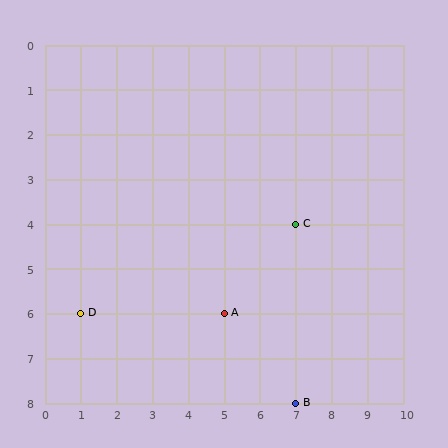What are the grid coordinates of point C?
Point C is at grid coordinates (7, 4).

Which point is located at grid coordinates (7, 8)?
Point B is at (7, 8).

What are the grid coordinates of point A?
Point A is at grid coordinates (5, 6).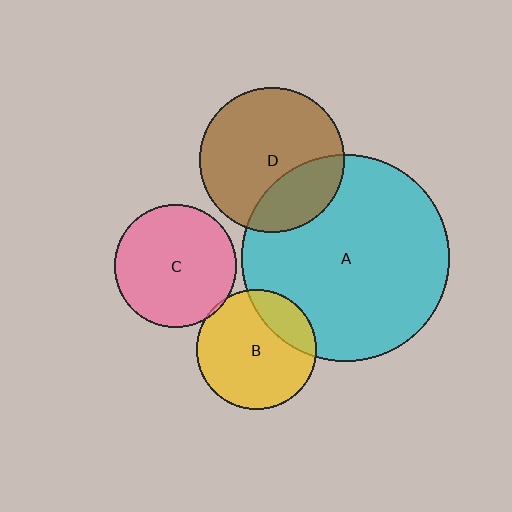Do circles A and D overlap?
Yes.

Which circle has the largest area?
Circle A (cyan).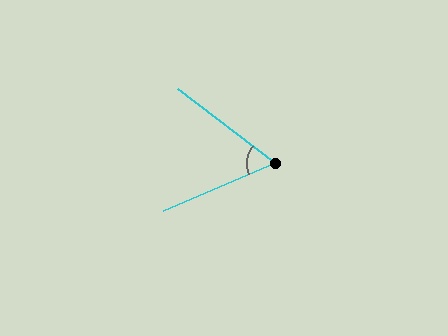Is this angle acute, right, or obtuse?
It is acute.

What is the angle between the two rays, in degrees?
Approximately 61 degrees.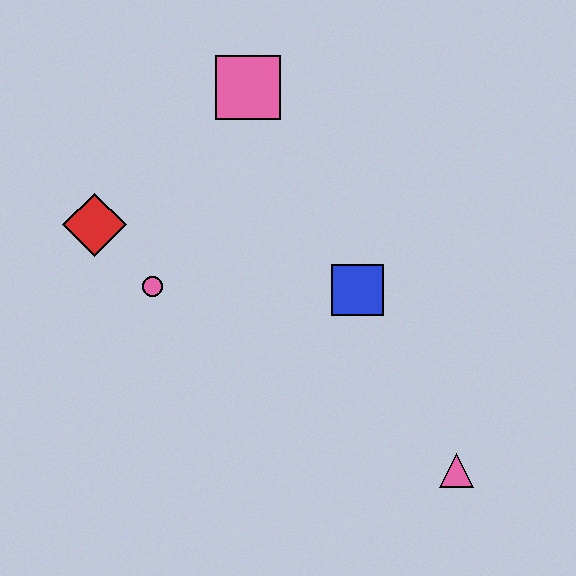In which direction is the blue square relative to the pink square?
The blue square is below the pink square.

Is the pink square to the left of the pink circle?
No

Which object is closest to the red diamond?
The pink circle is closest to the red diamond.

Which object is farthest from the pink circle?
The pink triangle is farthest from the pink circle.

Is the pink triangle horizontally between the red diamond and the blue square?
No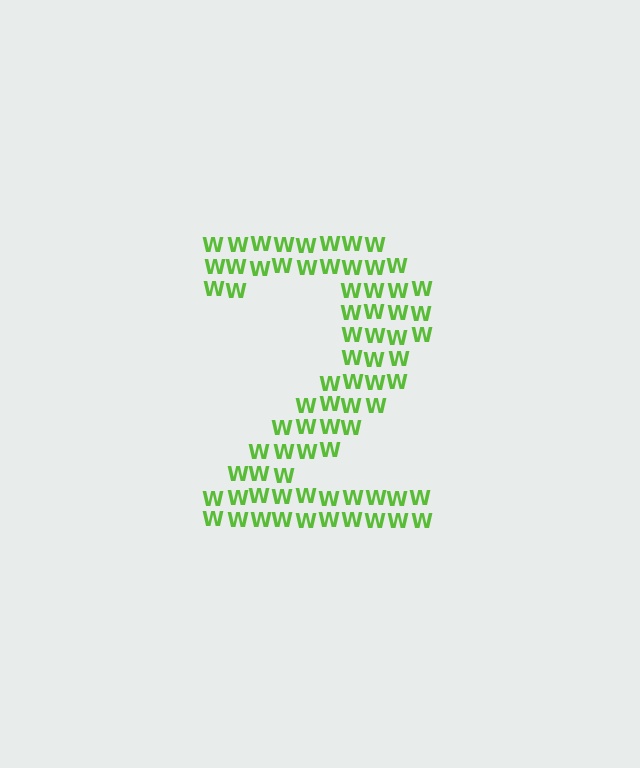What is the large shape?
The large shape is the digit 2.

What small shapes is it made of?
It is made of small letter W's.